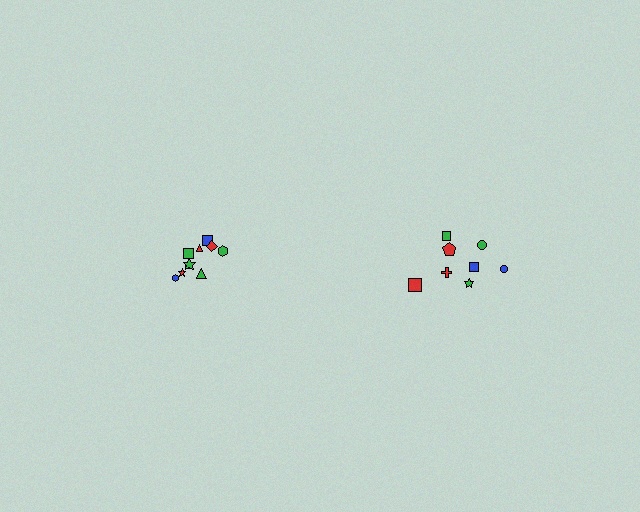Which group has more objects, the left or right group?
The left group.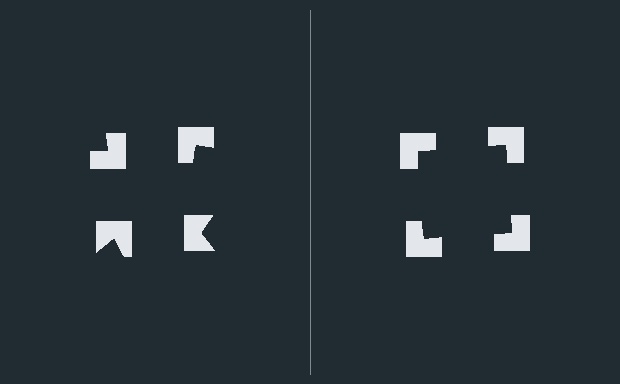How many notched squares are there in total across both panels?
8 — 4 on each side.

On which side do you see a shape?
An illusory square appears on the right side. On the left side the wedge cuts are rotated, so no coherent shape forms.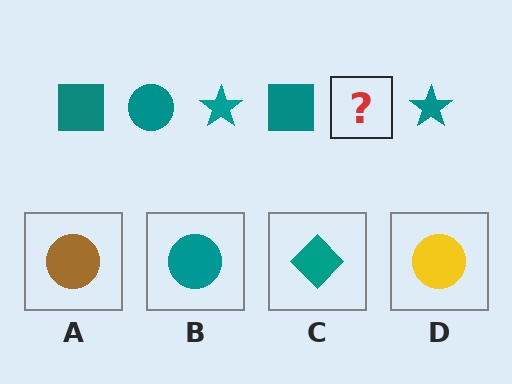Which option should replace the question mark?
Option B.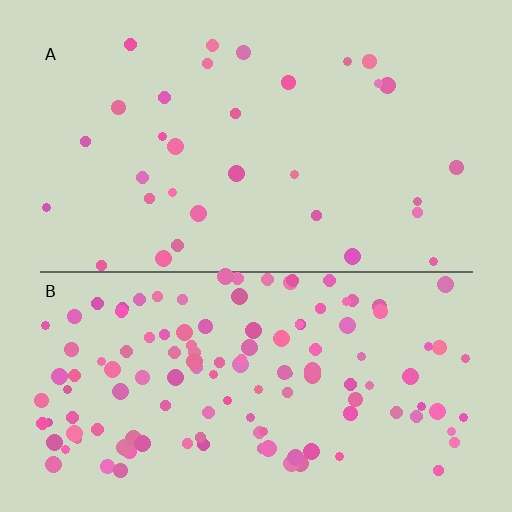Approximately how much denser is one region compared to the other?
Approximately 4.0× — region B over region A.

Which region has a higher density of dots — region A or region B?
B (the bottom).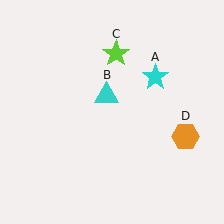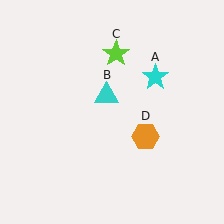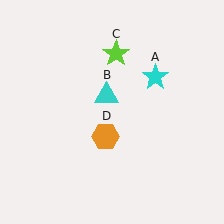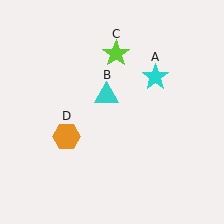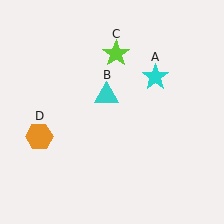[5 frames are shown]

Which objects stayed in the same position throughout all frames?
Cyan star (object A) and cyan triangle (object B) and lime star (object C) remained stationary.